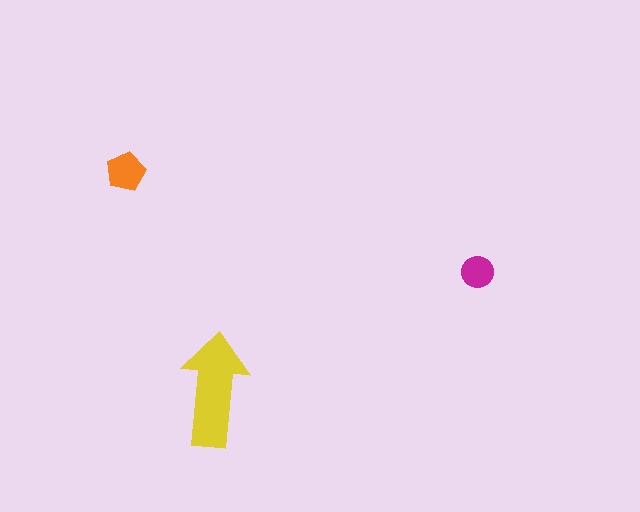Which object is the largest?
The yellow arrow.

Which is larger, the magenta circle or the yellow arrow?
The yellow arrow.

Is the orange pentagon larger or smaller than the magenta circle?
Larger.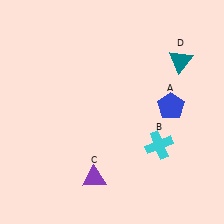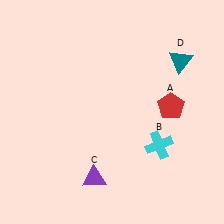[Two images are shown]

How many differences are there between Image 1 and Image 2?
There is 1 difference between the two images.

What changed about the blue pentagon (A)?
In Image 1, A is blue. In Image 2, it changed to red.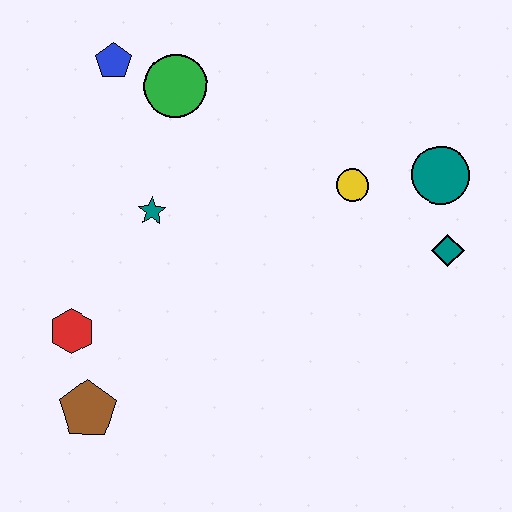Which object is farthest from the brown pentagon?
The teal circle is farthest from the brown pentagon.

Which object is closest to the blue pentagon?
The green circle is closest to the blue pentagon.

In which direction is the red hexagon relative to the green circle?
The red hexagon is below the green circle.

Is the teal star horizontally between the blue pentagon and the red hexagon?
No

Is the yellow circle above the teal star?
Yes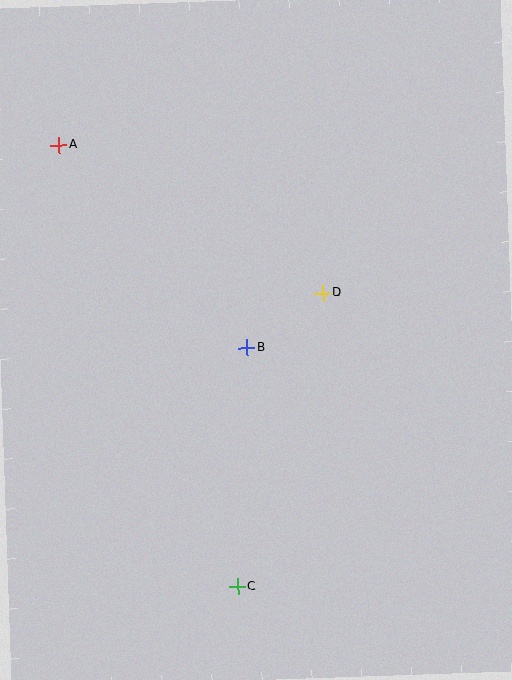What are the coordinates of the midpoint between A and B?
The midpoint between A and B is at (153, 246).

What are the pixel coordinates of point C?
Point C is at (238, 586).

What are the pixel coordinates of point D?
Point D is at (323, 293).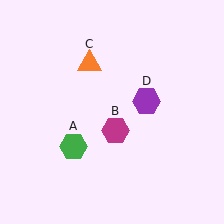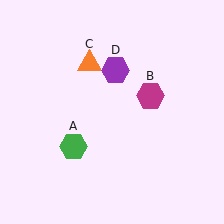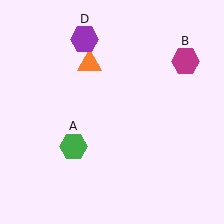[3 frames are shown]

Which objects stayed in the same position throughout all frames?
Green hexagon (object A) and orange triangle (object C) remained stationary.